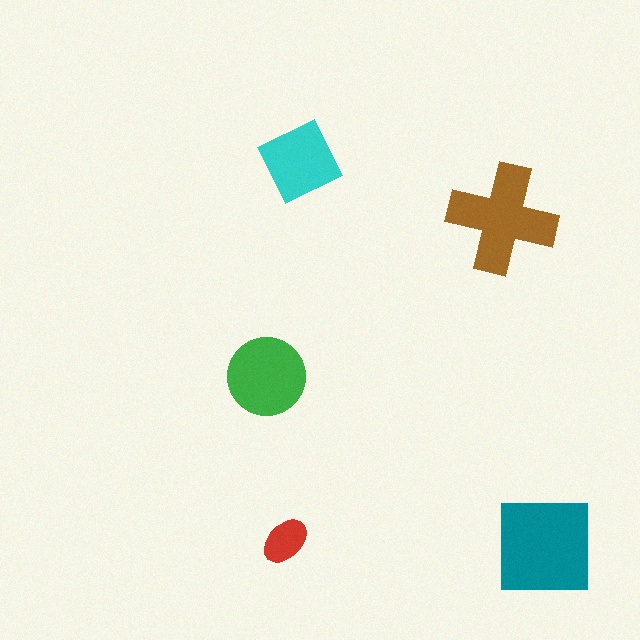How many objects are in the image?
There are 5 objects in the image.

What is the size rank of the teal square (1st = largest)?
1st.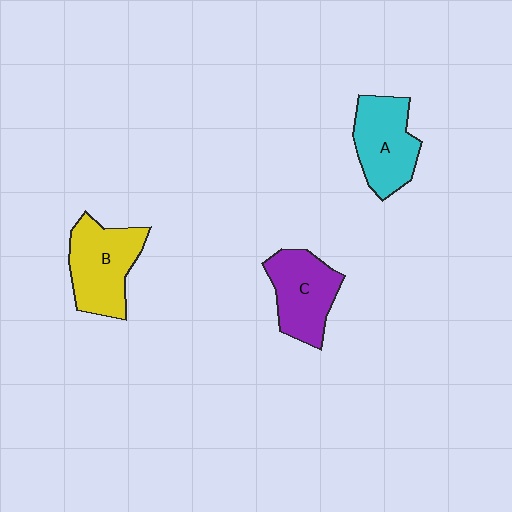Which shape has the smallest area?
Shape C (purple).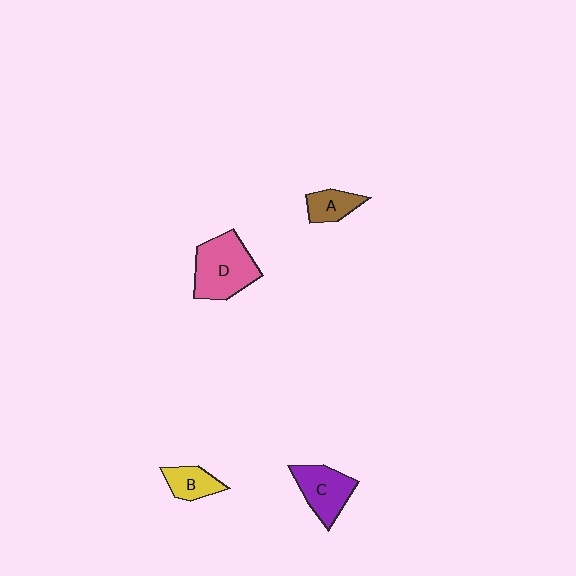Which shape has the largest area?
Shape D (pink).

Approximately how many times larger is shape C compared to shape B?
Approximately 1.6 times.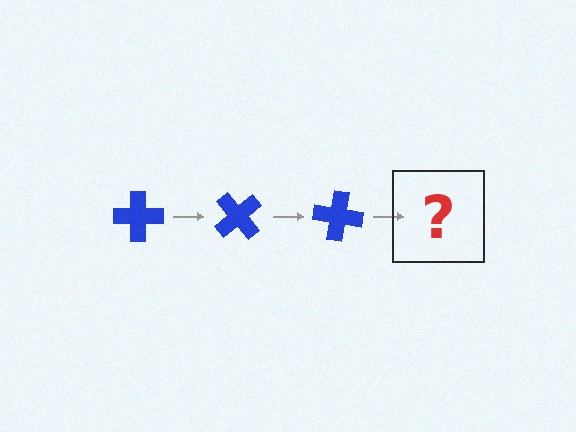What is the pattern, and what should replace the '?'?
The pattern is that the cross rotates 50 degrees each step. The '?' should be a blue cross rotated 150 degrees.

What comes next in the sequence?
The next element should be a blue cross rotated 150 degrees.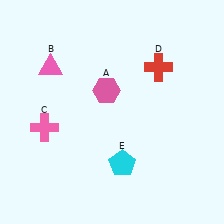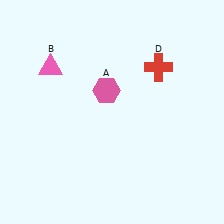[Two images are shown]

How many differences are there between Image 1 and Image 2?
There are 2 differences between the two images.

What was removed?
The pink cross (C), the cyan pentagon (E) were removed in Image 2.